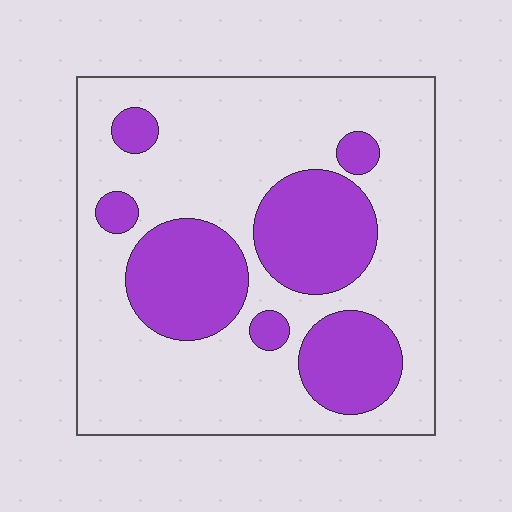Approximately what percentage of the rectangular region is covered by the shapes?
Approximately 30%.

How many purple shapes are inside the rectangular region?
7.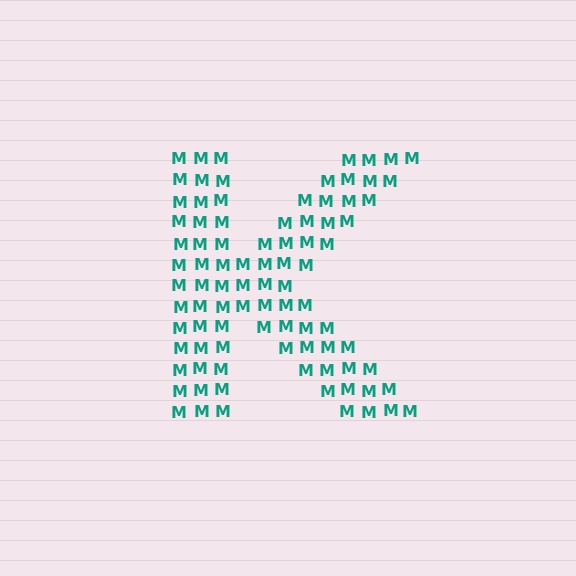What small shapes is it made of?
It is made of small letter M's.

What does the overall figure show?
The overall figure shows the letter K.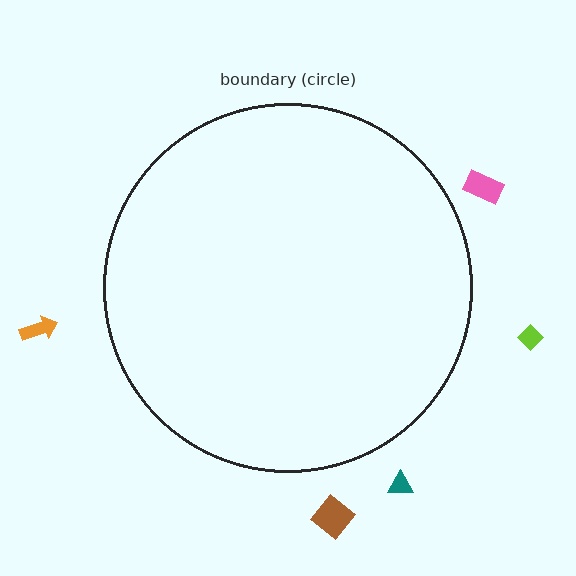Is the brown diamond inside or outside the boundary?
Outside.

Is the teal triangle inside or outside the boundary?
Outside.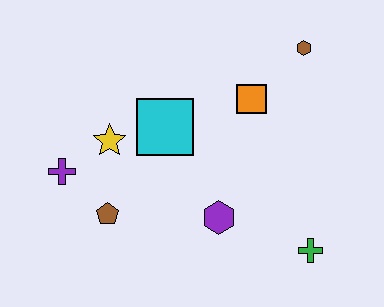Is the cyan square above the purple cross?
Yes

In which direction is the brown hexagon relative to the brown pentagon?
The brown hexagon is to the right of the brown pentagon.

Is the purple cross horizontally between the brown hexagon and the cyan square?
No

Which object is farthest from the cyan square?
The green cross is farthest from the cyan square.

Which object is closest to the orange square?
The brown hexagon is closest to the orange square.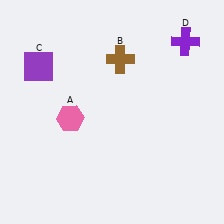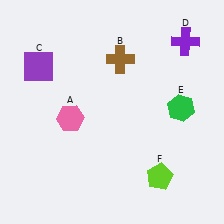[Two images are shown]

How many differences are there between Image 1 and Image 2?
There are 2 differences between the two images.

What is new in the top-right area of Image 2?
A green hexagon (E) was added in the top-right area of Image 2.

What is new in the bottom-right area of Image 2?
A lime pentagon (F) was added in the bottom-right area of Image 2.